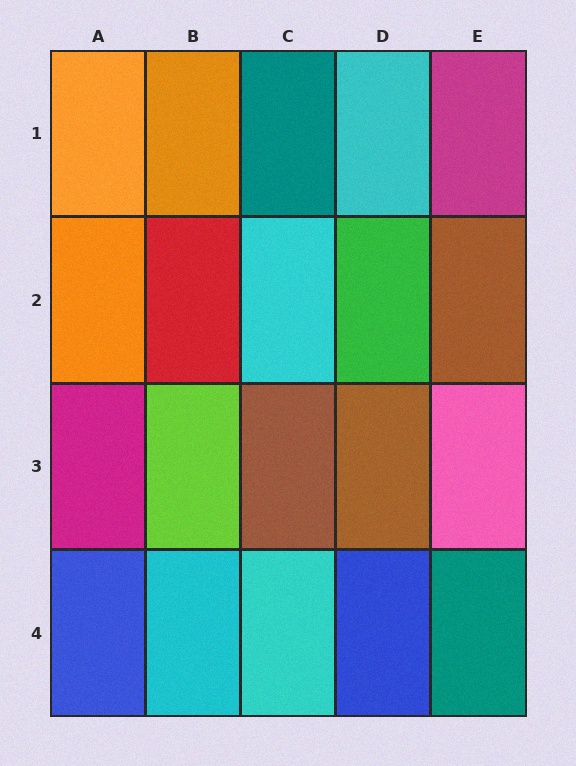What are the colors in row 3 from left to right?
Magenta, lime, brown, brown, pink.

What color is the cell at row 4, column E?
Teal.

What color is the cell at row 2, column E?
Brown.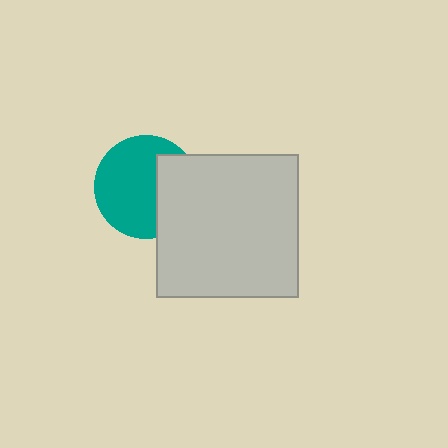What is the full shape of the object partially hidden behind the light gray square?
The partially hidden object is a teal circle.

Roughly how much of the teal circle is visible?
Most of it is visible (roughly 66%).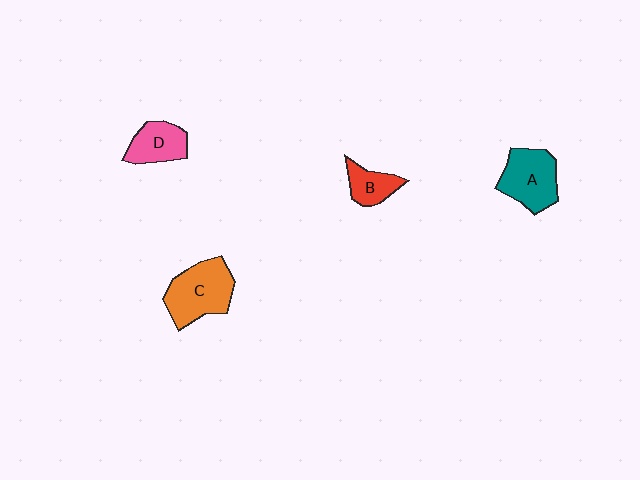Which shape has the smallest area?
Shape B (red).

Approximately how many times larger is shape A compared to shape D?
Approximately 1.4 times.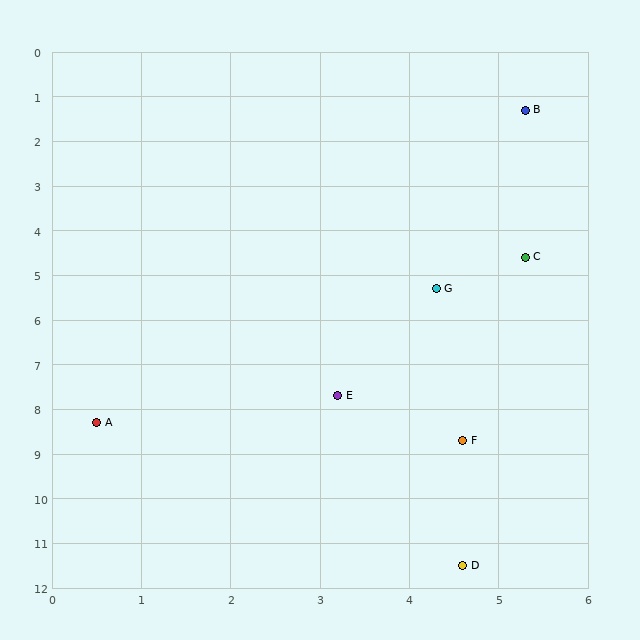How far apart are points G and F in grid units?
Points G and F are about 3.4 grid units apart.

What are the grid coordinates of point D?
Point D is at approximately (4.6, 11.5).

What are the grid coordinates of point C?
Point C is at approximately (5.3, 4.6).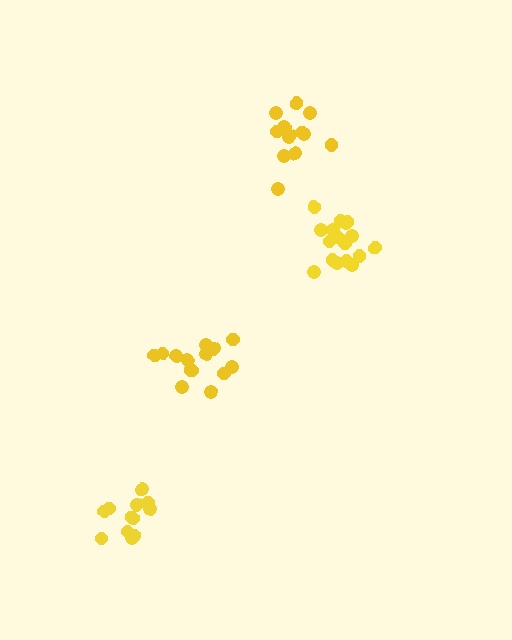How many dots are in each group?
Group 1: 14 dots, Group 2: 17 dots, Group 3: 13 dots, Group 4: 12 dots (56 total).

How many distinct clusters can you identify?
There are 4 distinct clusters.